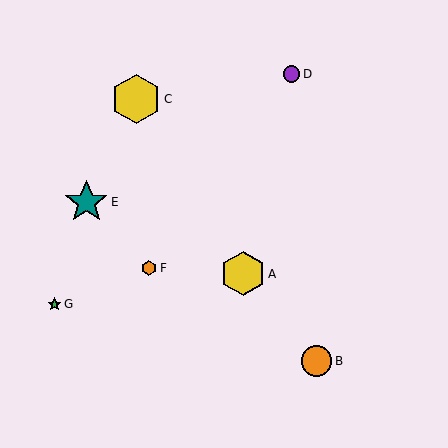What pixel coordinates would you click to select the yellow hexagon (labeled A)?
Click at (243, 274) to select the yellow hexagon A.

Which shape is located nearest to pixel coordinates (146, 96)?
The yellow hexagon (labeled C) at (136, 99) is nearest to that location.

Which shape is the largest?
The yellow hexagon (labeled C) is the largest.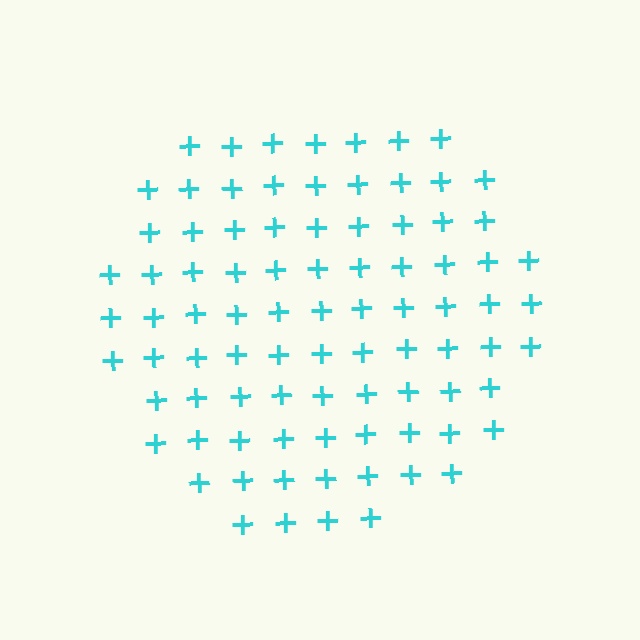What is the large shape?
The large shape is a circle.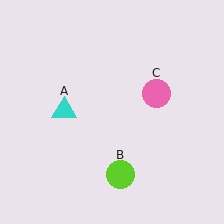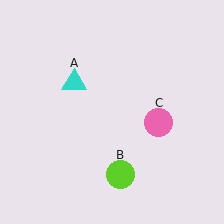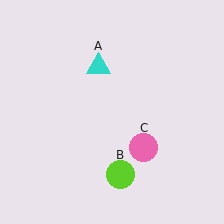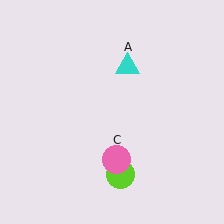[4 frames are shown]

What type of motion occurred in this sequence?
The cyan triangle (object A), pink circle (object C) rotated clockwise around the center of the scene.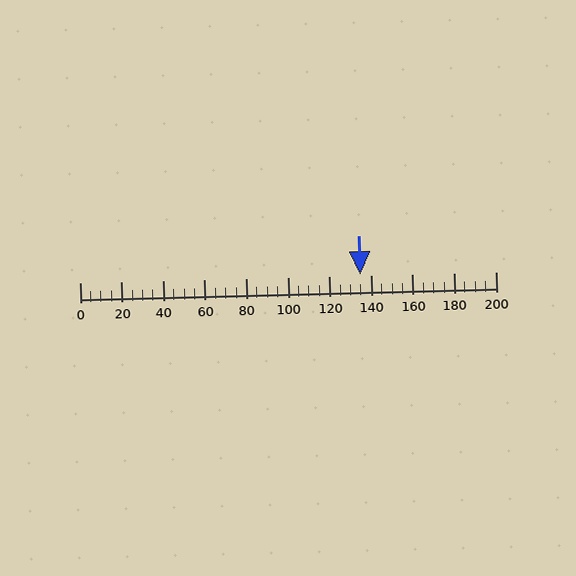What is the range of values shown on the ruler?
The ruler shows values from 0 to 200.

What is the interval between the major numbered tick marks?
The major tick marks are spaced 20 units apart.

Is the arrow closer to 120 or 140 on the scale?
The arrow is closer to 140.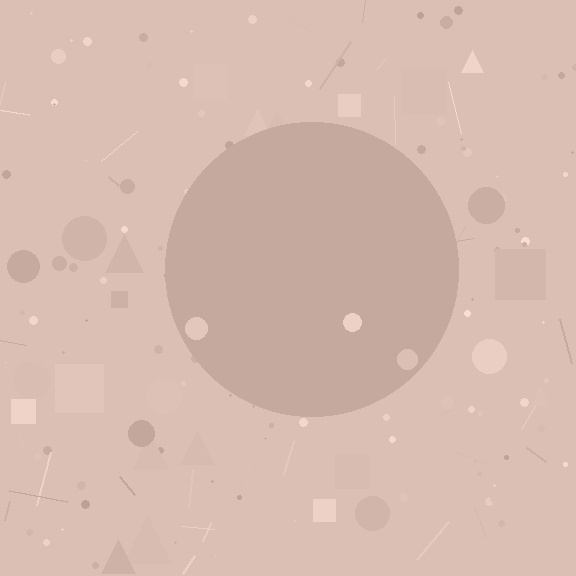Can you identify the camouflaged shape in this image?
The camouflaged shape is a circle.